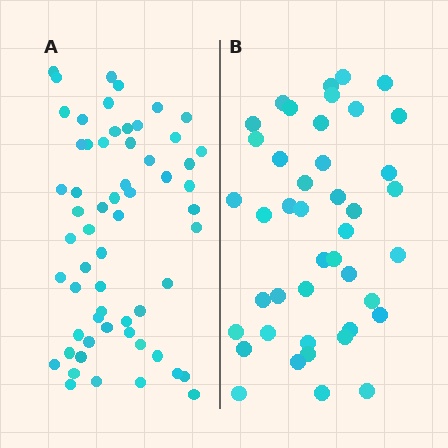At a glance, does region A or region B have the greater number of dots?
Region A (the left region) has more dots.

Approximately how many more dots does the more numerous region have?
Region A has approximately 15 more dots than region B.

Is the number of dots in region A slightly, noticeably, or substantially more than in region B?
Region A has noticeably more, but not dramatically so. The ratio is roughly 1.4 to 1.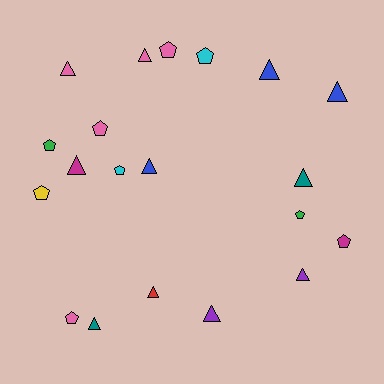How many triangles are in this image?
There are 11 triangles.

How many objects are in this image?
There are 20 objects.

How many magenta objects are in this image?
There are 2 magenta objects.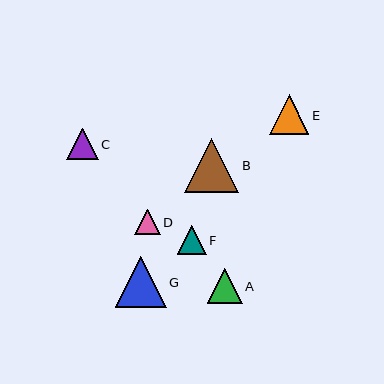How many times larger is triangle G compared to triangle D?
Triangle G is approximately 2.0 times the size of triangle D.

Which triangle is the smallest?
Triangle D is the smallest with a size of approximately 26 pixels.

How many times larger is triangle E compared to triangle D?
Triangle E is approximately 1.5 times the size of triangle D.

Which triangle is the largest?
Triangle B is the largest with a size of approximately 54 pixels.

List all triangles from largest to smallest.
From largest to smallest: B, G, E, A, C, F, D.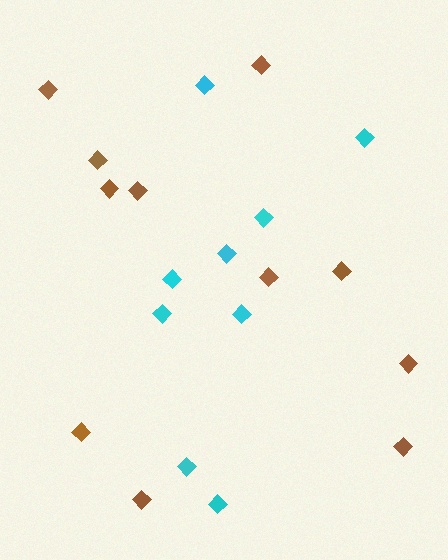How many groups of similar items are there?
There are 2 groups: one group of cyan diamonds (9) and one group of brown diamonds (11).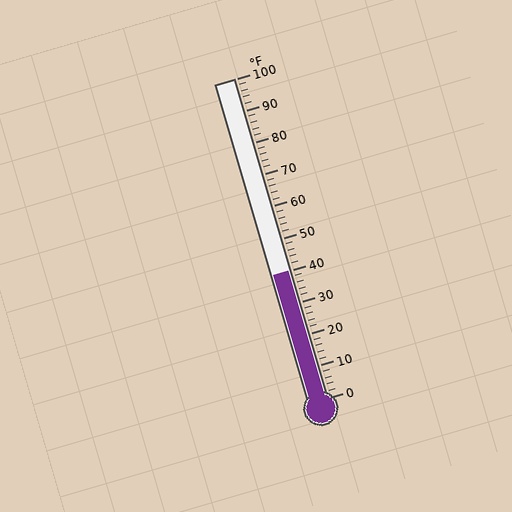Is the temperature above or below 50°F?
The temperature is below 50°F.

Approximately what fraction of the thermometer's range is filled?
The thermometer is filled to approximately 40% of its range.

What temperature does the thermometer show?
The thermometer shows approximately 40°F.